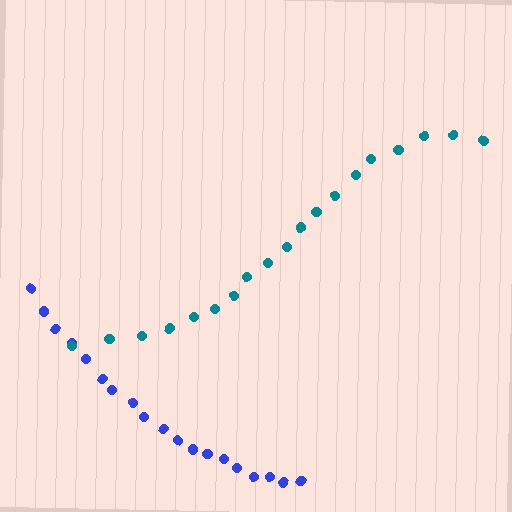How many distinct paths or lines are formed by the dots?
There are 2 distinct paths.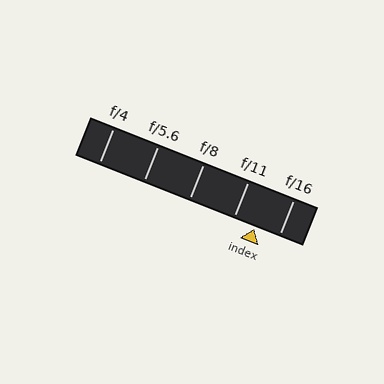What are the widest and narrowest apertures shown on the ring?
The widest aperture shown is f/4 and the narrowest is f/16.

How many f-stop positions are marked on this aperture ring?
There are 5 f-stop positions marked.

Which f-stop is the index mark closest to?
The index mark is closest to f/11.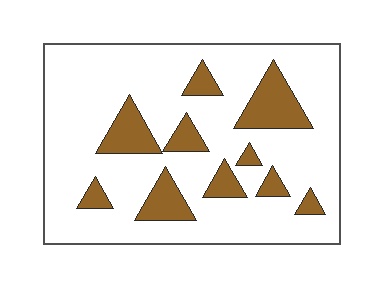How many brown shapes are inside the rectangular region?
10.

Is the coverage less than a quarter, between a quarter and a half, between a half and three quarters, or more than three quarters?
Less than a quarter.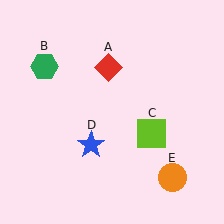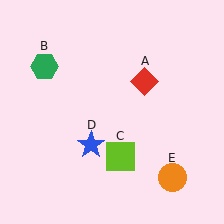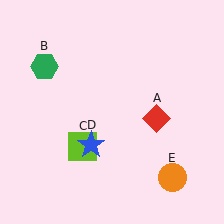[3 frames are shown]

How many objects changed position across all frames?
2 objects changed position: red diamond (object A), lime square (object C).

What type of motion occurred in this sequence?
The red diamond (object A), lime square (object C) rotated clockwise around the center of the scene.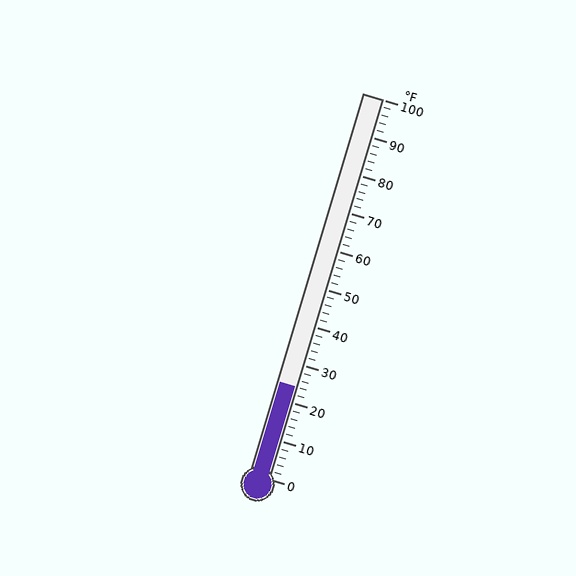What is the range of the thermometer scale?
The thermometer scale ranges from 0°F to 100°F.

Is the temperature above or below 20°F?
The temperature is above 20°F.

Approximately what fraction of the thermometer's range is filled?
The thermometer is filled to approximately 25% of its range.